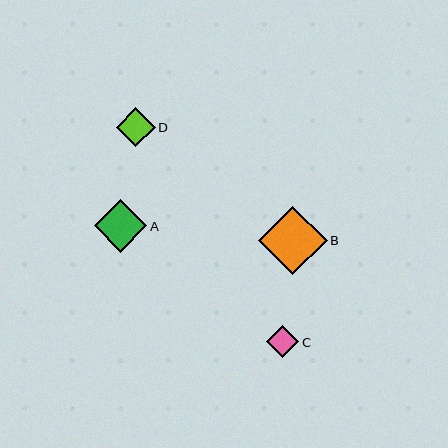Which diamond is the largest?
Diamond B is the largest with a size of approximately 69 pixels.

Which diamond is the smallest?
Diamond C is the smallest with a size of approximately 32 pixels.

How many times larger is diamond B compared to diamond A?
Diamond B is approximately 1.3 times the size of diamond A.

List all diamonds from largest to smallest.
From largest to smallest: B, A, D, C.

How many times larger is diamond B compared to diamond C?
Diamond B is approximately 2.1 times the size of diamond C.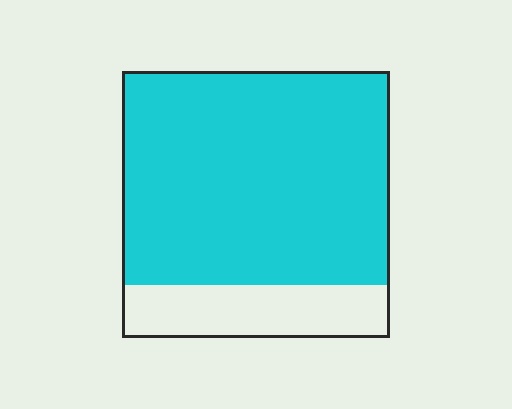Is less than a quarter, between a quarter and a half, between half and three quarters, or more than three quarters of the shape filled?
More than three quarters.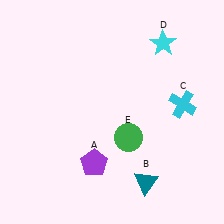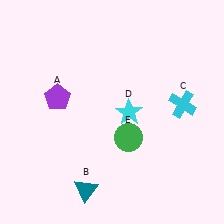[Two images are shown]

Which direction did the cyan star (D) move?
The cyan star (D) moved down.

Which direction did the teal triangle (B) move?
The teal triangle (B) moved left.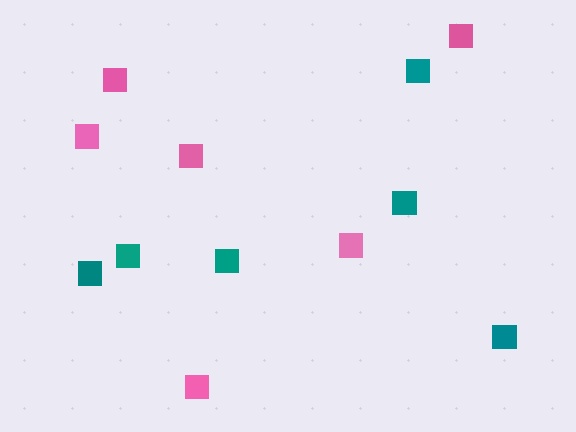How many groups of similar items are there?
There are 2 groups: one group of teal squares (6) and one group of pink squares (6).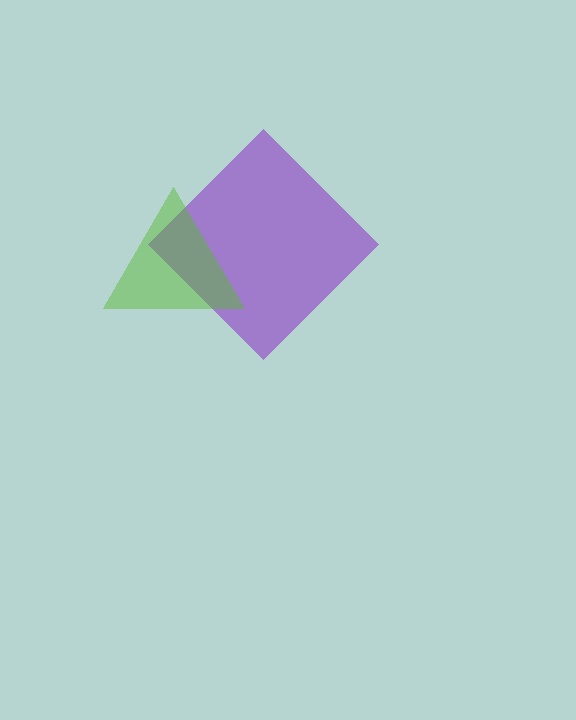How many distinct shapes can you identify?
There are 2 distinct shapes: a purple diamond, a lime triangle.